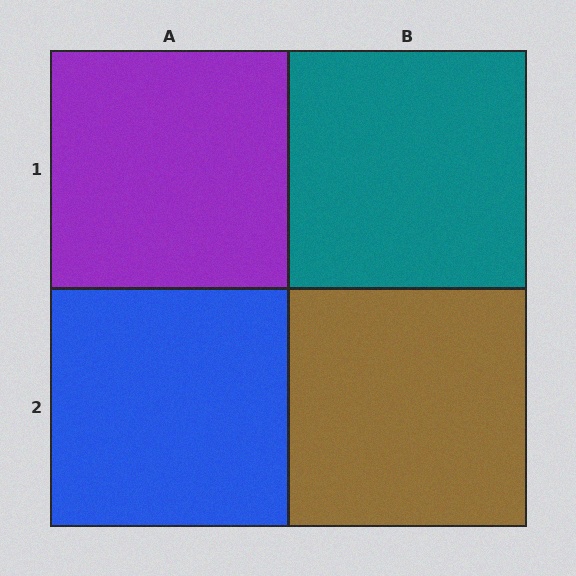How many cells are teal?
1 cell is teal.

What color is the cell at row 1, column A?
Purple.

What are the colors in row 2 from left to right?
Blue, brown.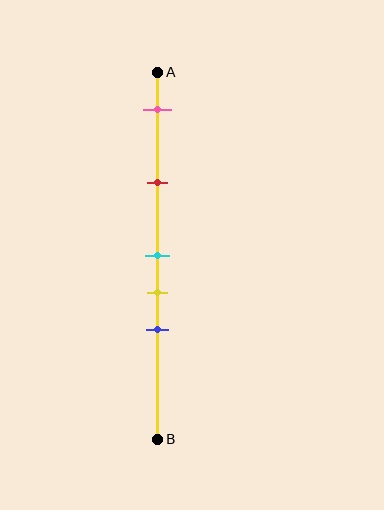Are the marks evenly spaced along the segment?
No, the marks are not evenly spaced.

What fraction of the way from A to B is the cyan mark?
The cyan mark is approximately 50% (0.5) of the way from A to B.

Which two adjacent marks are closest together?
The cyan and yellow marks are the closest adjacent pair.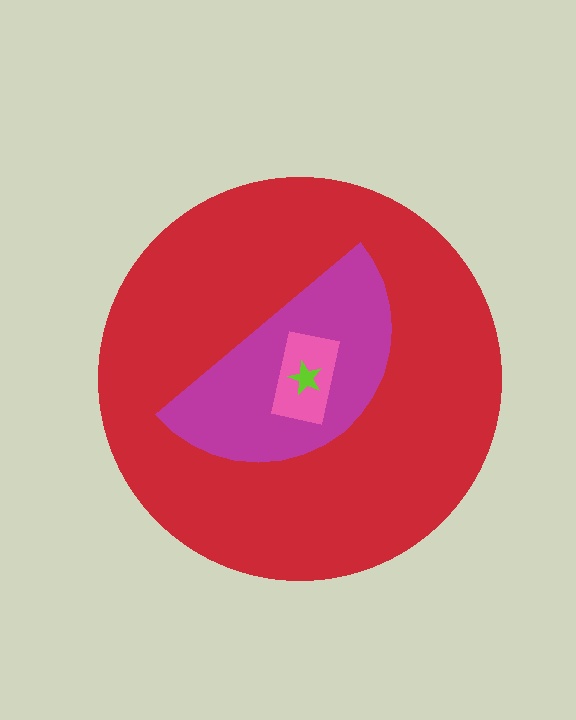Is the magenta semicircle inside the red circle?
Yes.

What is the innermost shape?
The lime star.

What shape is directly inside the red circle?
The magenta semicircle.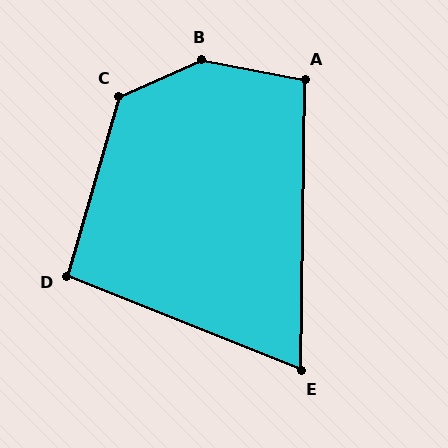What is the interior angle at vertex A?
Approximately 100 degrees (obtuse).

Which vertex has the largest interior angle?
B, at approximately 146 degrees.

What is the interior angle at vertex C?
Approximately 130 degrees (obtuse).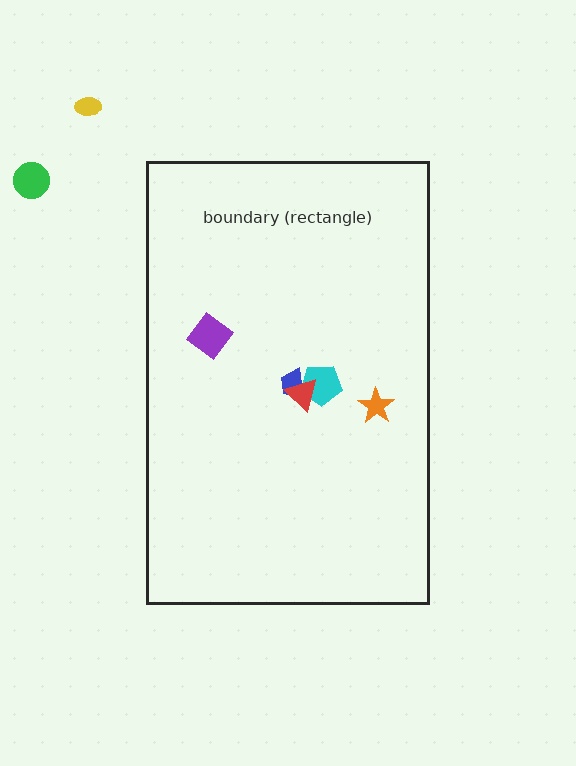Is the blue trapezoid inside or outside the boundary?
Inside.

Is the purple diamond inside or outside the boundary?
Inside.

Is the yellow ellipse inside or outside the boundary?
Outside.